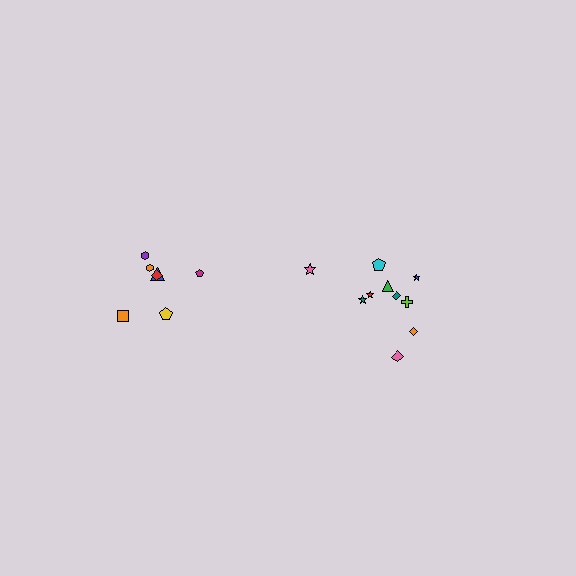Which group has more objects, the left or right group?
The right group.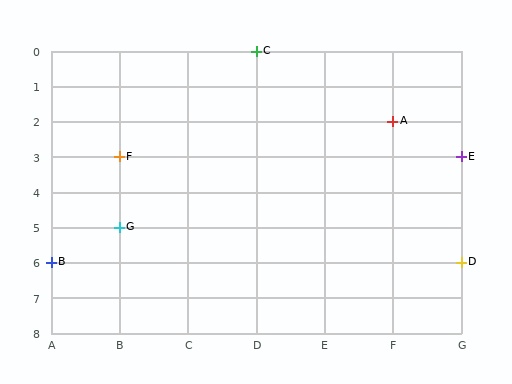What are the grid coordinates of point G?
Point G is at grid coordinates (B, 5).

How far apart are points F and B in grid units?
Points F and B are 1 column and 3 rows apart (about 3.2 grid units diagonally).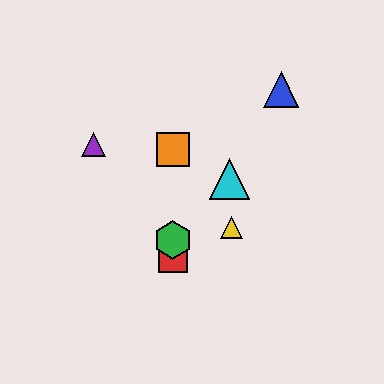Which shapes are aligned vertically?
The red square, the green hexagon, the orange square are aligned vertically.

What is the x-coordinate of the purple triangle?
The purple triangle is at x≈93.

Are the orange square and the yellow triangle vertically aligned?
No, the orange square is at x≈173 and the yellow triangle is at x≈232.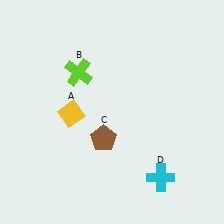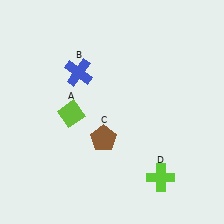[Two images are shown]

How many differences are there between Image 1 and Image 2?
There are 3 differences between the two images.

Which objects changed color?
A changed from yellow to lime. B changed from lime to blue. D changed from cyan to lime.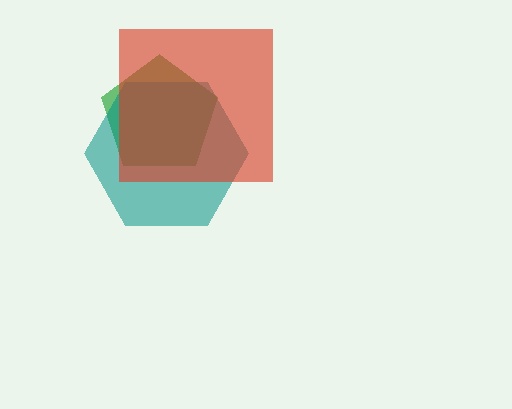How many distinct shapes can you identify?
There are 3 distinct shapes: a green pentagon, a teal hexagon, a red square.